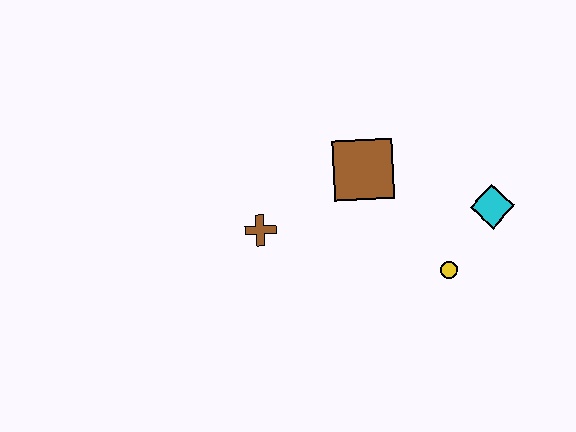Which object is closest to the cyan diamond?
The yellow circle is closest to the cyan diamond.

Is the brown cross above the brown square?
No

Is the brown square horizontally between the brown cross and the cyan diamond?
Yes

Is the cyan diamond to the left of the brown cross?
No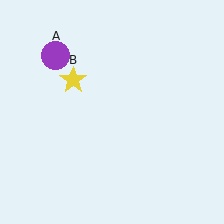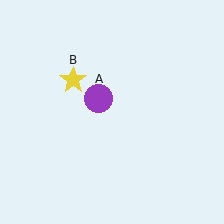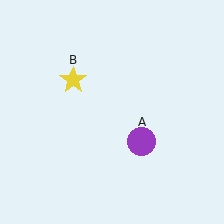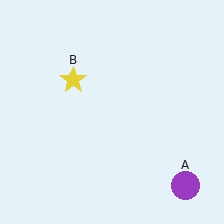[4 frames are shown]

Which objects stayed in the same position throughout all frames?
Yellow star (object B) remained stationary.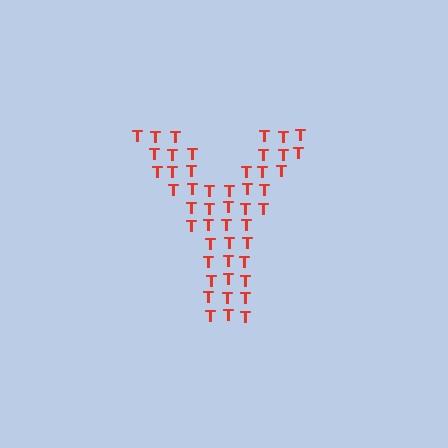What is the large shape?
The large shape is the letter Y.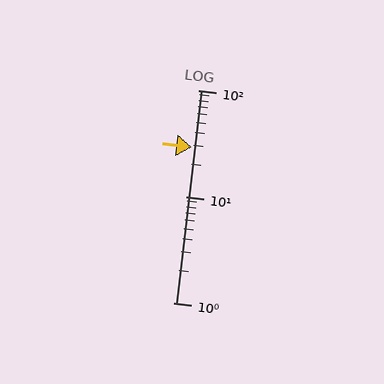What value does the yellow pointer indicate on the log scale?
The pointer indicates approximately 29.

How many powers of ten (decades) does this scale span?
The scale spans 2 decades, from 1 to 100.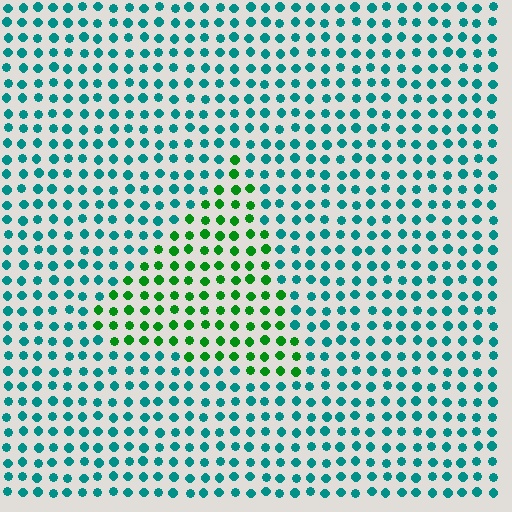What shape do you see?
I see a triangle.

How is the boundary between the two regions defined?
The boundary is defined purely by a slight shift in hue (about 50 degrees). Spacing, size, and orientation are identical on both sides.